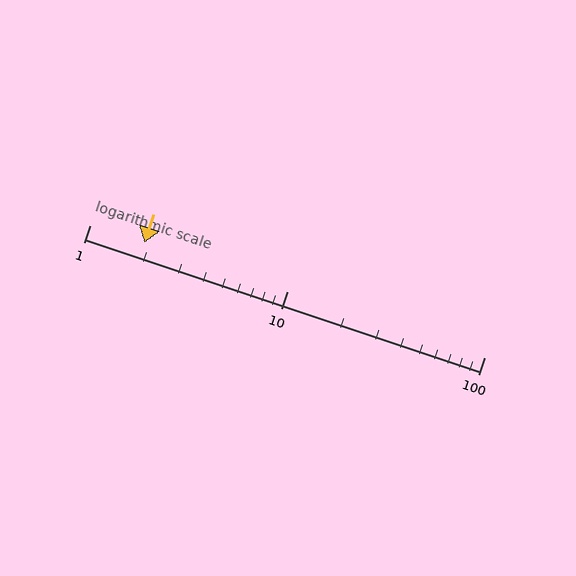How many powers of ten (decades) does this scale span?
The scale spans 2 decades, from 1 to 100.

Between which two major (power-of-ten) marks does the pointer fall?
The pointer is between 1 and 10.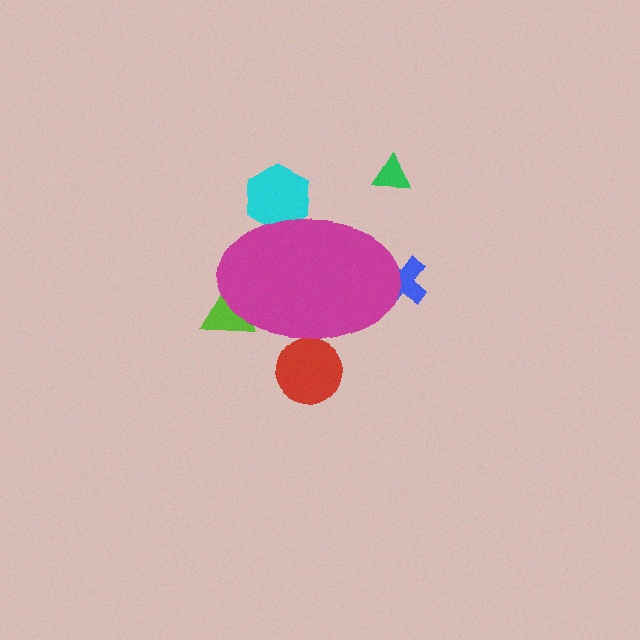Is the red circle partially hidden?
Yes, the red circle is partially hidden behind the magenta ellipse.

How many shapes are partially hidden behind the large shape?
4 shapes are partially hidden.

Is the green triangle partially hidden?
No, the green triangle is fully visible.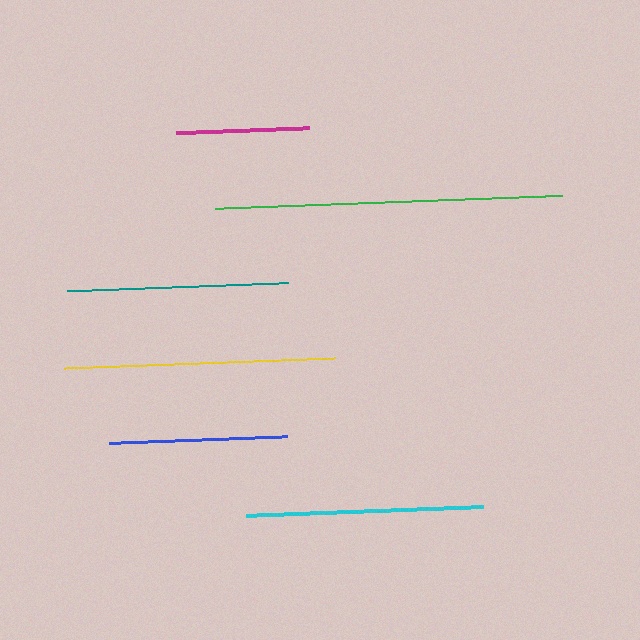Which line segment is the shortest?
The magenta line is the shortest at approximately 133 pixels.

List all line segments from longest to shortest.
From longest to shortest: green, yellow, cyan, teal, blue, magenta.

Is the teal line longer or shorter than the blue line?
The teal line is longer than the blue line.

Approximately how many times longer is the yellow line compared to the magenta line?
The yellow line is approximately 2.0 times the length of the magenta line.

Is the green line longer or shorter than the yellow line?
The green line is longer than the yellow line.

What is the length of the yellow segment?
The yellow segment is approximately 273 pixels long.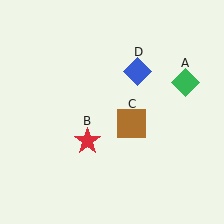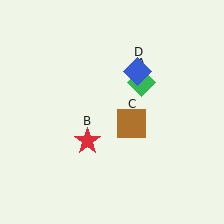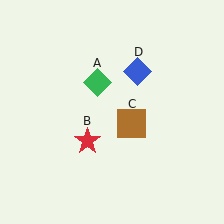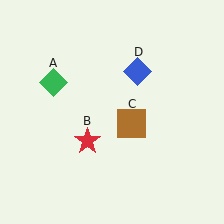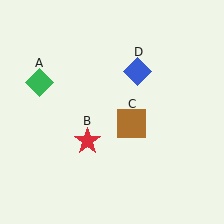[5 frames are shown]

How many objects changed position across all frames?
1 object changed position: green diamond (object A).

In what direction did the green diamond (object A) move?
The green diamond (object A) moved left.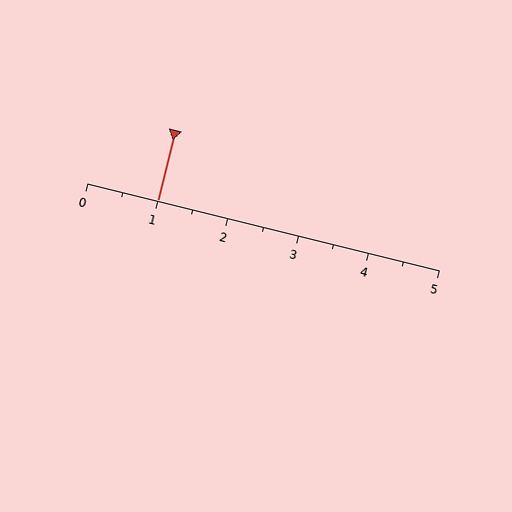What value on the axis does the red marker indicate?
The marker indicates approximately 1.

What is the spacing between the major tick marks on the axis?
The major ticks are spaced 1 apart.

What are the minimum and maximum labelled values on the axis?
The axis runs from 0 to 5.